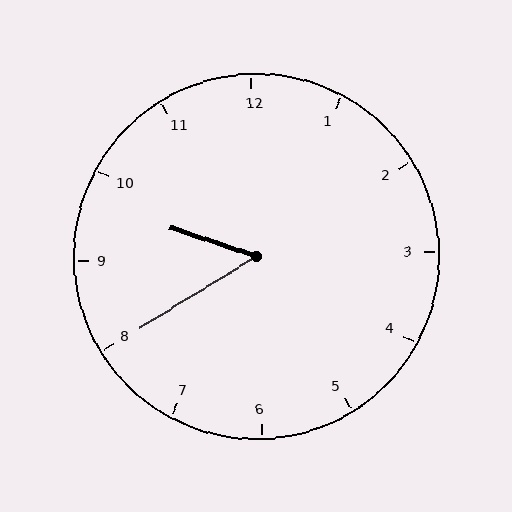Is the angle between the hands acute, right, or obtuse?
It is acute.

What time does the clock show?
9:40.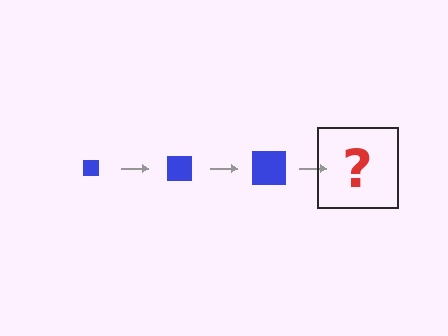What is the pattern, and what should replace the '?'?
The pattern is that the square gets progressively larger each step. The '?' should be a blue square, larger than the previous one.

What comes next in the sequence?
The next element should be a blue square, larger than the previous one.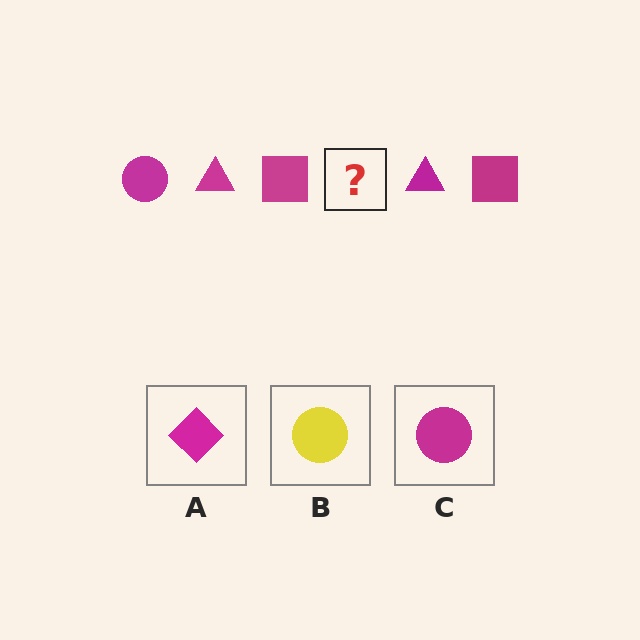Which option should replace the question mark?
Option C.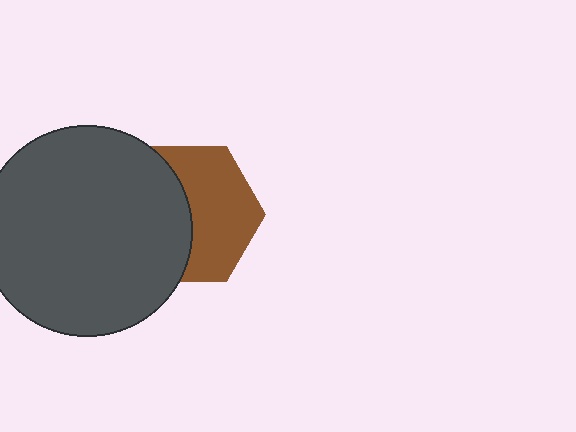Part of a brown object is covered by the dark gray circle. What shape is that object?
It is a hexagon.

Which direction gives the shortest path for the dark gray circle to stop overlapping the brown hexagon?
Moving left gives the shortest separation.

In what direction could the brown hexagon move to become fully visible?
The brown hexagon could move right. That would shift it out from behind the dark gray circle entirely.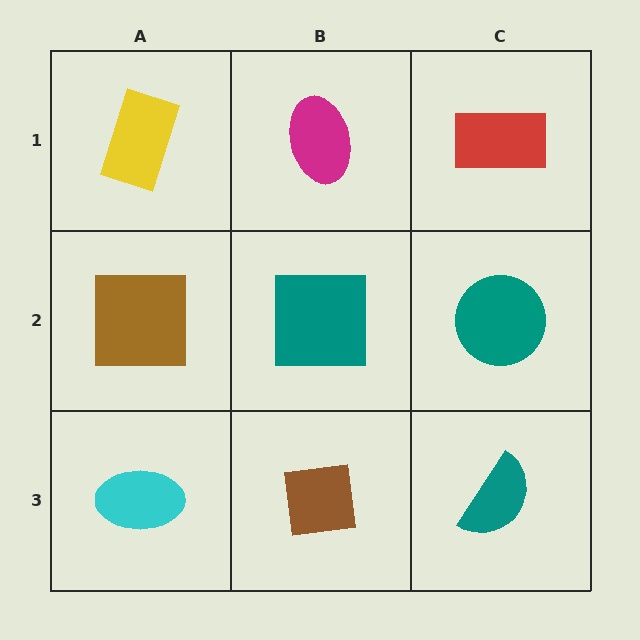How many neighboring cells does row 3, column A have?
2.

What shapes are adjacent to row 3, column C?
A teal circle (row 2, column C), a brown square (row 3, column B).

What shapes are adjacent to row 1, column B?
A teal square (row 2, column B), a yellow rectangle (row 1, column A), a red rectangle (row 1, column C).